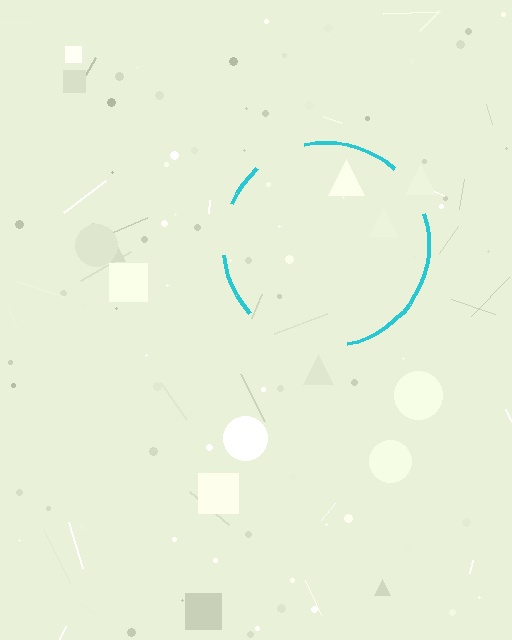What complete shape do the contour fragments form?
The contour fragments form a circle.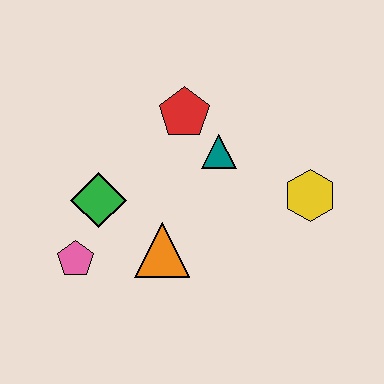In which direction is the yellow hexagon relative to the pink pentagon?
The yellow hexagon is to the right of the pink pentagon.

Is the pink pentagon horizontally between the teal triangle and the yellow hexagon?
No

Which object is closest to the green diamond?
The pink pentagon is closest to the green diamond.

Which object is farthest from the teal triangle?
The pink pentagon is farthest from the teal triangle.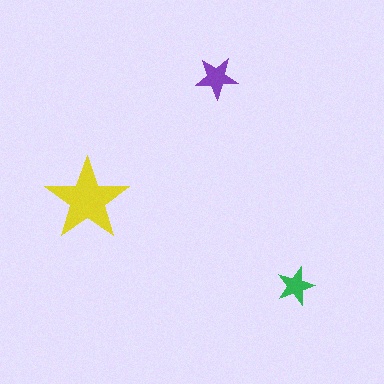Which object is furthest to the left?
The yellow star is leftmost.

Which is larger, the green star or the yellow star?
The yellow one.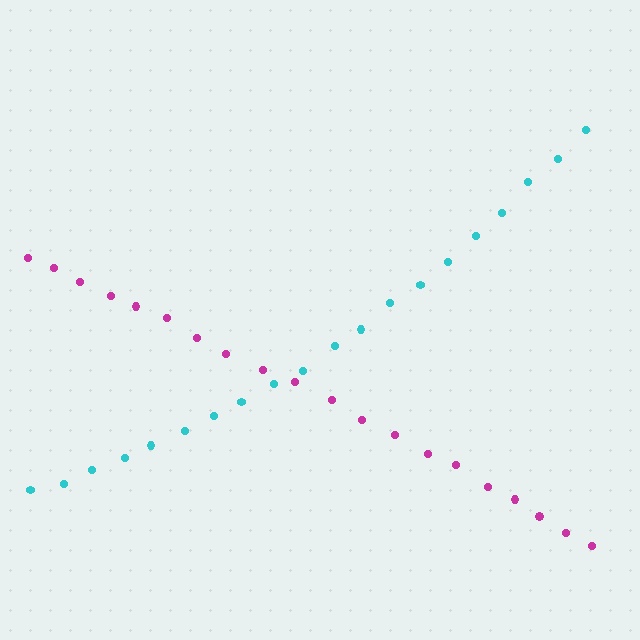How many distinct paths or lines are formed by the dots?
There are 2 distinct paths.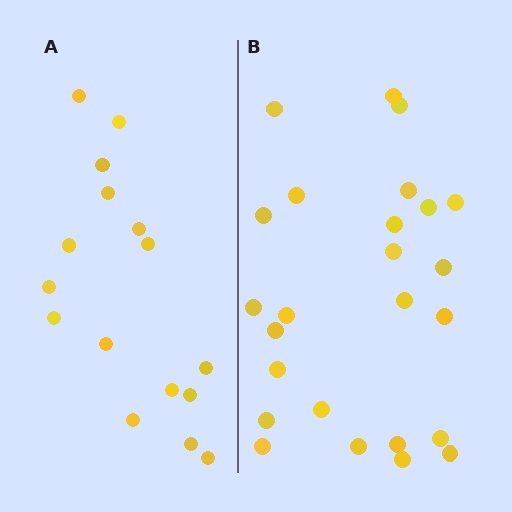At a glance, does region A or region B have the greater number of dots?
Region B (the right region) has more dots.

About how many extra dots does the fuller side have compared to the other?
Region B has roughly 8 or so more dots than region A.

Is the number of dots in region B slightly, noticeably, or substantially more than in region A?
Region B has substantially more. The ratio is roughly 1.6 to 1.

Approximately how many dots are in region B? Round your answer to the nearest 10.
About 20 dots. (The exact count is 25, which rounds to 20.)